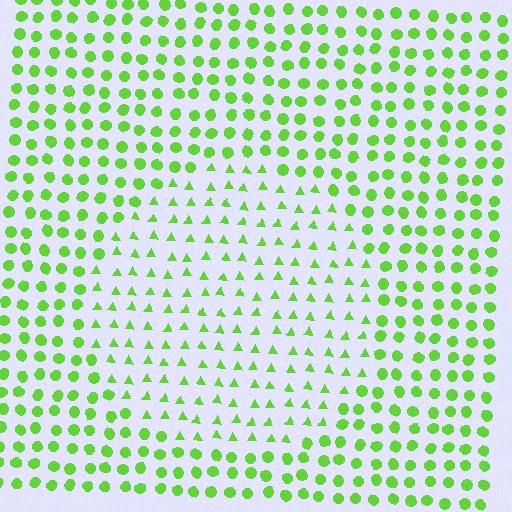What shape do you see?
I see a circle.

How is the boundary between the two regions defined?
The boundary is defined by a change in element shape: triangles inside vs. circles outside. All elements share the same color and spacing.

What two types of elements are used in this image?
The image uses triangles inside the circle region and circles outside it.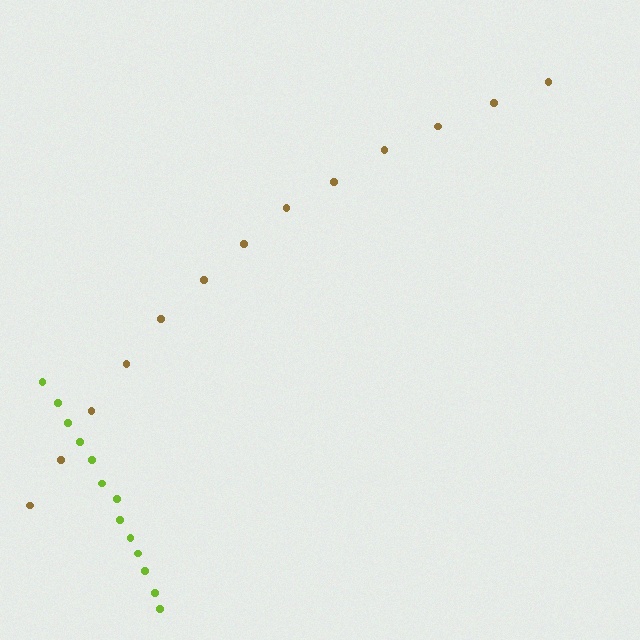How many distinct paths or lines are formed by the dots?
There are 2 distinct paths.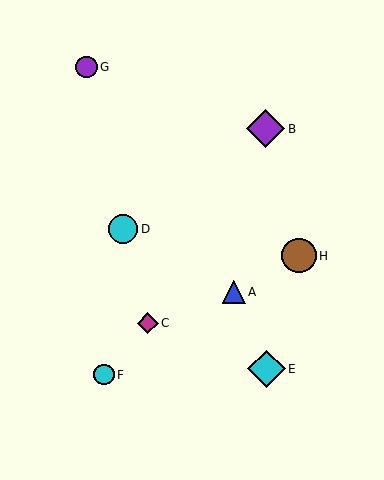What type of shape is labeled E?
Shape E is a cyan diamond.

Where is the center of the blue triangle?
The center of the blue triangle is at (234, 292).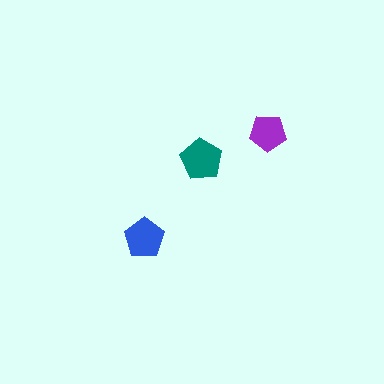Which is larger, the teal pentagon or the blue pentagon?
The teal one.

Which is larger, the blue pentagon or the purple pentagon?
The blue one.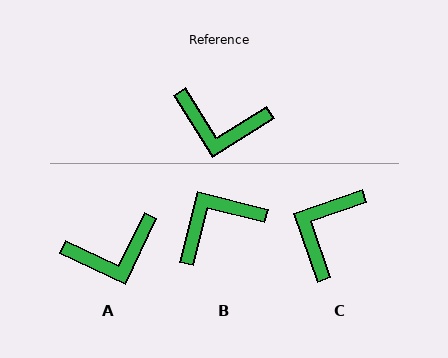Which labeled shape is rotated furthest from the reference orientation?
B, about 136 degrees away.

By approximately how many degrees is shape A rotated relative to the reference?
Approximately 33 degrees counter-clockwise.